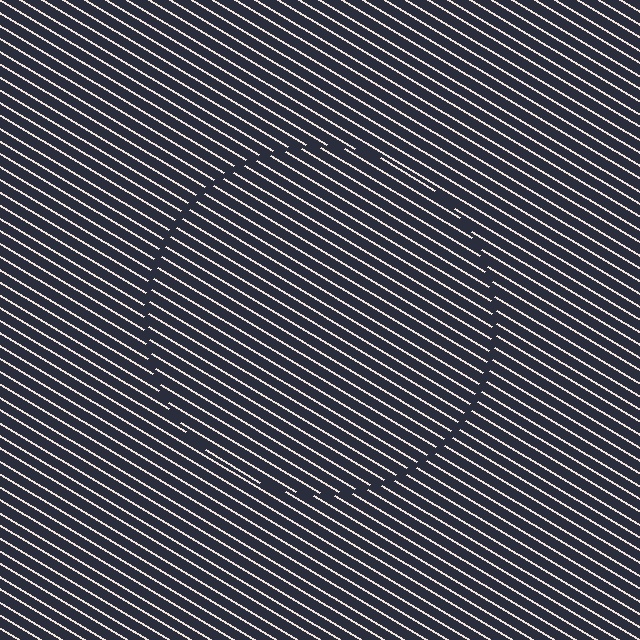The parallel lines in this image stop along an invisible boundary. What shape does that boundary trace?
An illusory circle. The interior of the shape contains the same grating, shifted by half a period — the contour is defined by the phase discontinuity where line-ends from the inner and outer gratings abut.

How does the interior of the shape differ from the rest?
The interior of the shape contains the same grating, shifted by half a period — the contour is defined by the phase discontinuity where line-ends from the inner and outer gratings abut.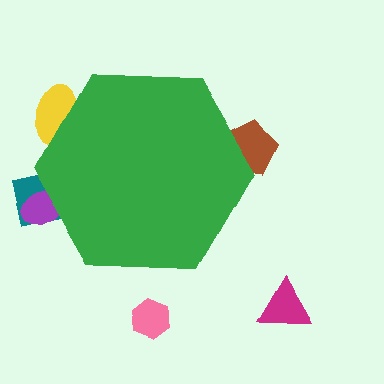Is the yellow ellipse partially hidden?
Yes, the yellow ellipse is partially hidden behind the green hexagon.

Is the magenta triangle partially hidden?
No, the magenta triangle is fully visible.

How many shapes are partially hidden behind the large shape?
4 shapes are partially hidden.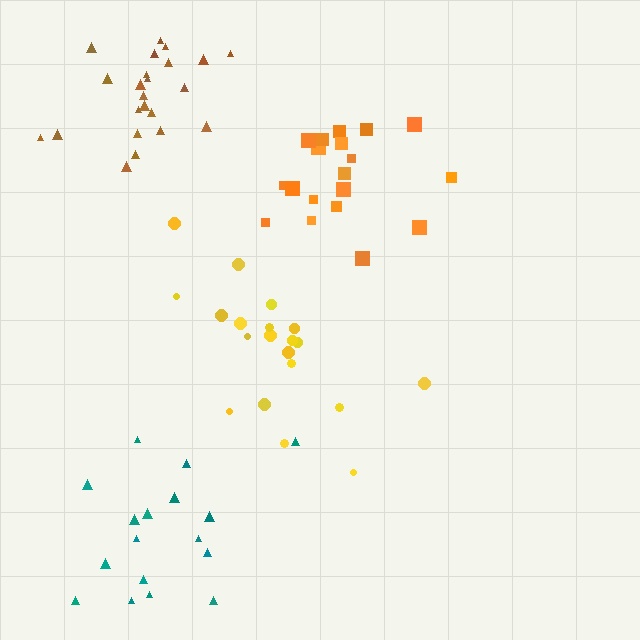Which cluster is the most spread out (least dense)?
Teal.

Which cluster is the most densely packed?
Brown.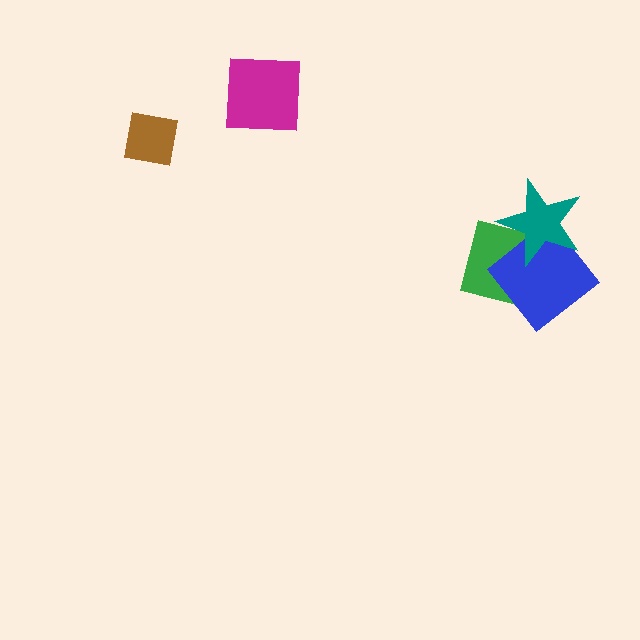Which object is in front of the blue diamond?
The teal star is in front of the blue diamond.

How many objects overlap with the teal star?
2 objects overlap with the teal star.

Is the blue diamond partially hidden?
Yes, it is partially covered by another shape.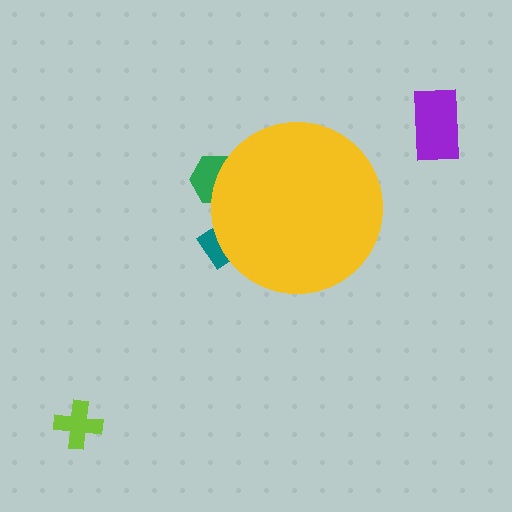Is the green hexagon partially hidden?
Yes, the green hexagon is partially hidden behind the yellow circle.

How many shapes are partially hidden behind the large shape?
2 shapes are partially hidden.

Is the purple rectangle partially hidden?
No, the purple rectangle is fully visible.